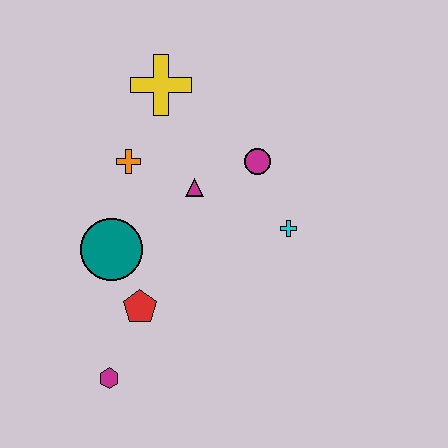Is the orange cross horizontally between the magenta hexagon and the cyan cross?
Yes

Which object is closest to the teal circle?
The red pentagon is closest to the teal circle.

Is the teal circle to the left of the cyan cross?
Yes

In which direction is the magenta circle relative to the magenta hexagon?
The magenta circle is above the magenta hexagon.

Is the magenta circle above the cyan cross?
Yes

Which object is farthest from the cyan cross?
The magenta hexagon is farthest from the cyan cross.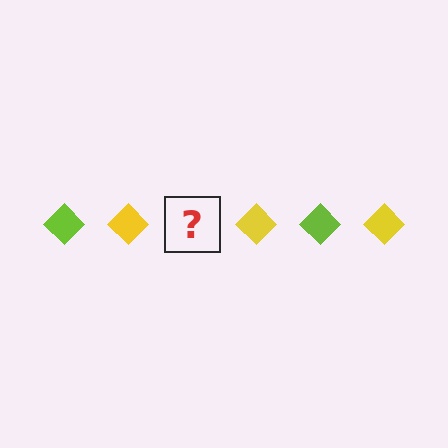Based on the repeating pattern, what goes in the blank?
The blank should be a lime diamond.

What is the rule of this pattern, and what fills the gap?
The rule is that the pattern cycles through lime, yellow diamonds. The gap should be filled with a lime diamond.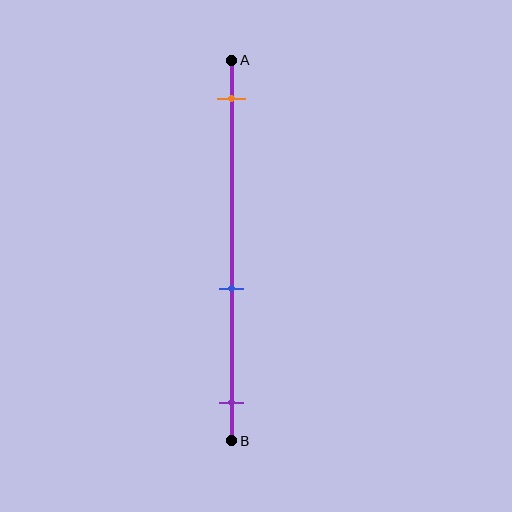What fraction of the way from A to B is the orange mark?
The orange mark is approximately 10% (0.1) of the way from A to B.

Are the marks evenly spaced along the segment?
No, the marks are not evenly spaced.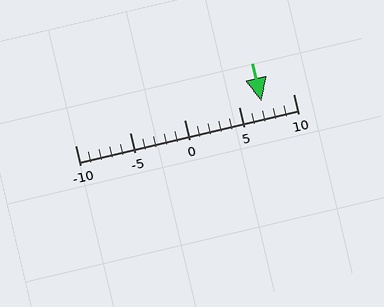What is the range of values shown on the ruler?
The ruler shows values from -10 to 10.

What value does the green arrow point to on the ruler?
The green arrow points to approximately 7.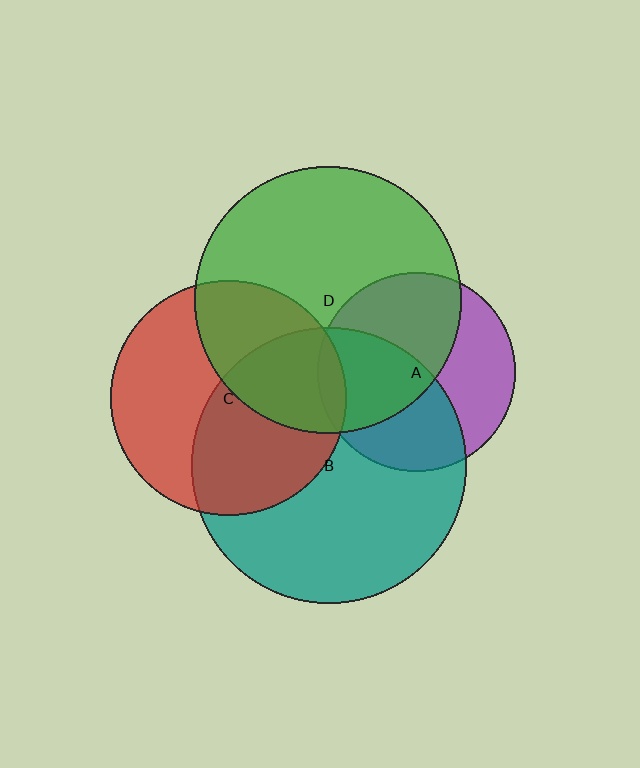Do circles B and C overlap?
Yes.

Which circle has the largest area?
Circle B (teal).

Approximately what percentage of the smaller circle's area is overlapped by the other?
Approximately 50%.